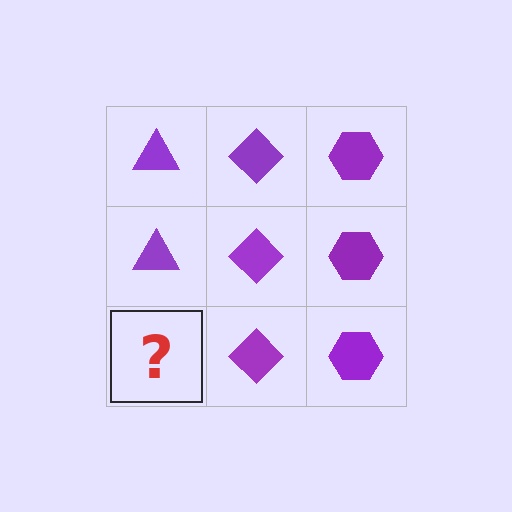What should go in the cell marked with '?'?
The missing cell should contain a purple triangle.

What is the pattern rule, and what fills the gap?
The rule is that each column has a consistent shape. The gap should be filled with a purple triangle.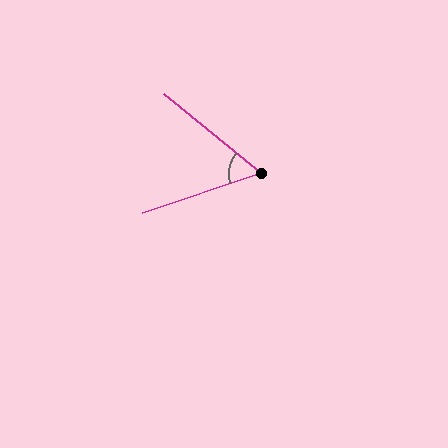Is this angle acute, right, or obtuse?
It is acute.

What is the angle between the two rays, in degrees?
Approximately 57 degrees.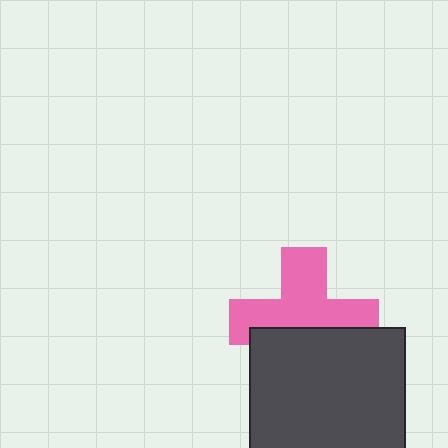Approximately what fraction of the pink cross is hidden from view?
Roughly 40% of the pink cross is hidden behind the dark gray square.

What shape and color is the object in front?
The object in front is a dark gray square.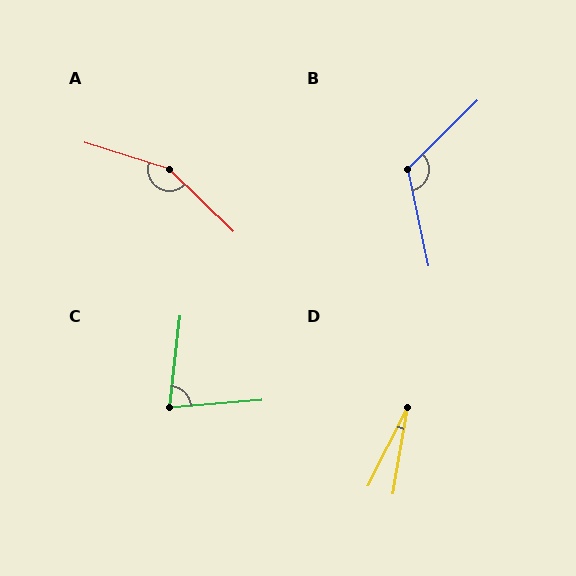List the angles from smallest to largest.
D (17°), C (79°), B (123°), A (153°).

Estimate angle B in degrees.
Approximately 123 degrees.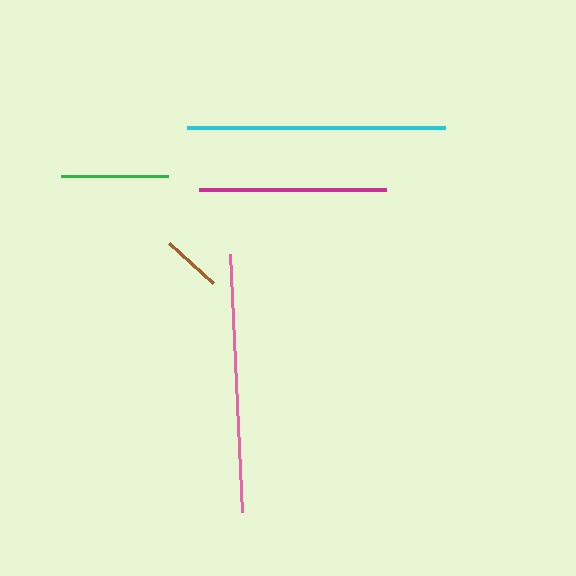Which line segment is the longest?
The cyan line is the longest at approximately 258 pixels.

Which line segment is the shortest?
The brown line is the shortest at approximately 60 pixels.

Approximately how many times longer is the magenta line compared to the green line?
The magenta line is approximately 1.8 times the length of the green line.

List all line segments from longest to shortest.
From longest to shortest: cyan, pink, magenta, green, brown.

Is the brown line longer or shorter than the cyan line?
The cyan line is longer than the brown line.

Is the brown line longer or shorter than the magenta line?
The magenta line is longer than the brown line.